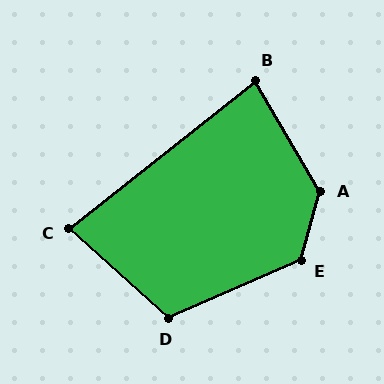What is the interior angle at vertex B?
Approximately 82 degrees (acute).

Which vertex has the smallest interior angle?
C, at approximately 80 degrees.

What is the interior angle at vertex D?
Approximately 114 degrees (obtuse).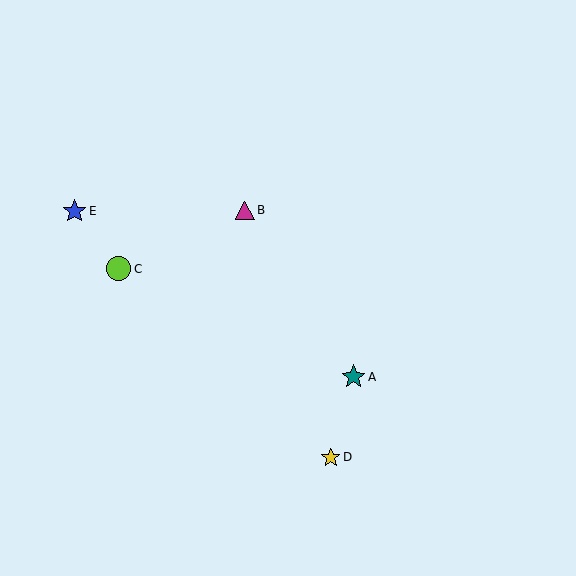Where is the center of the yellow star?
The center of the yellow star is at (331, 458).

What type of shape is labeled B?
Shape B is a magenta triangle.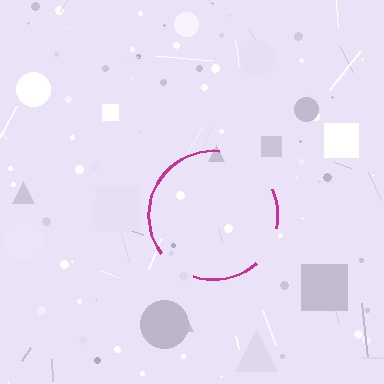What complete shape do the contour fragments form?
The contour fragments form a circle.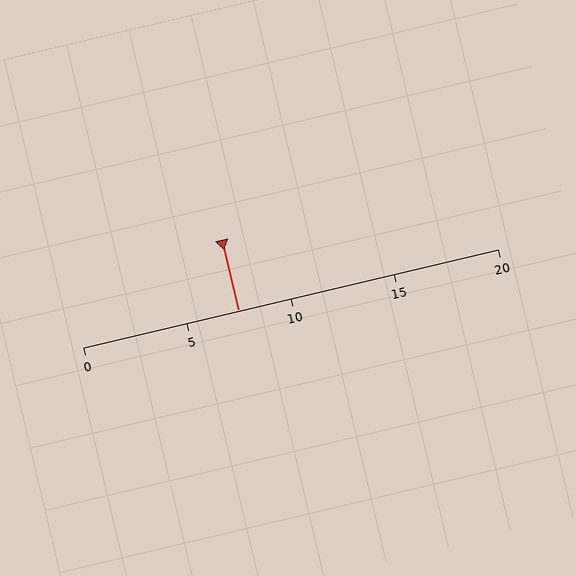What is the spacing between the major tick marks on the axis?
The major ticks are spaced 5 apart.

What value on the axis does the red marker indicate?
The marker indicates approximately 7.5.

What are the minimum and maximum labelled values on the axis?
The axis runs from 0 to 20.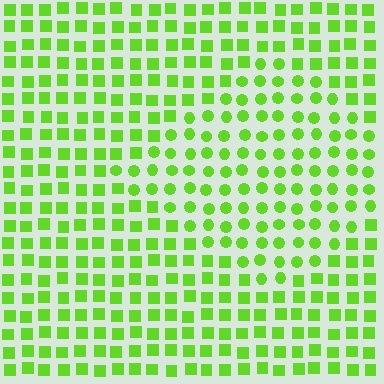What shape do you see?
I see a diamond.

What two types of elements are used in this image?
The image uses circles inside the diamond region and squares outside it.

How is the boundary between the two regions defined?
The boundary is defined by a change in element shape: circles inside vs. squares outside. All elements share the same color and spacing.